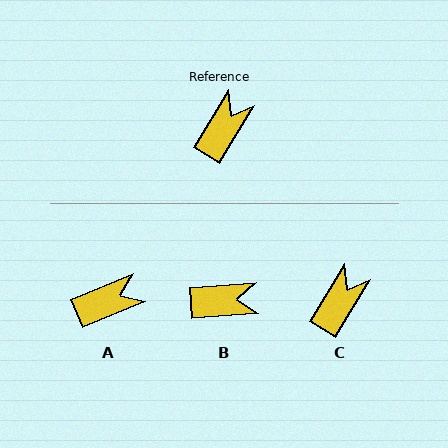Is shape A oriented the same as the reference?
No, it is off by about 36 degrees.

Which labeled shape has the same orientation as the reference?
C.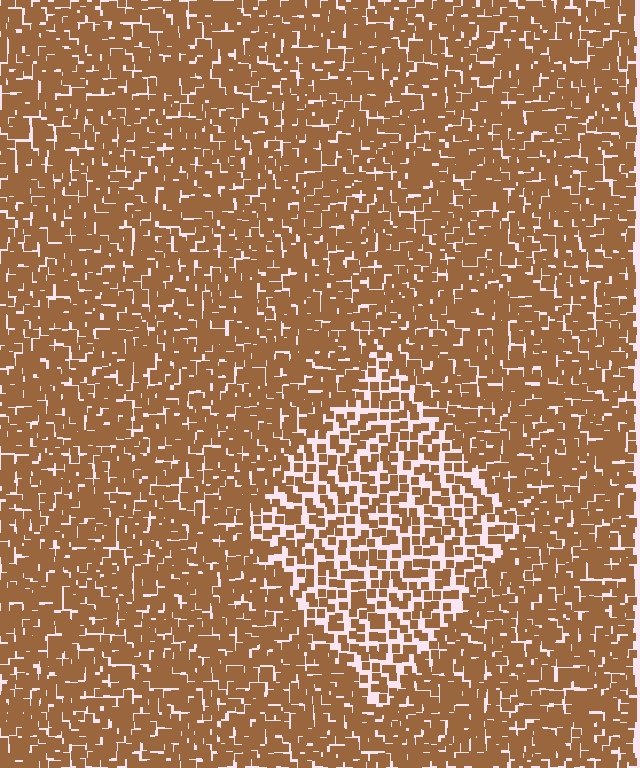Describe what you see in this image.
The image contains small brown elements arranged at two different densities. A diamond-shaped region is visible where the elements are less densely packed than the surrounding area.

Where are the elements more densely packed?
The elements are more densely packed outside the diamond boundary.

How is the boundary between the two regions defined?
The boundary is defined by a change in element density (approximately 1.8x ratio). All elements are the same color, size, and shape.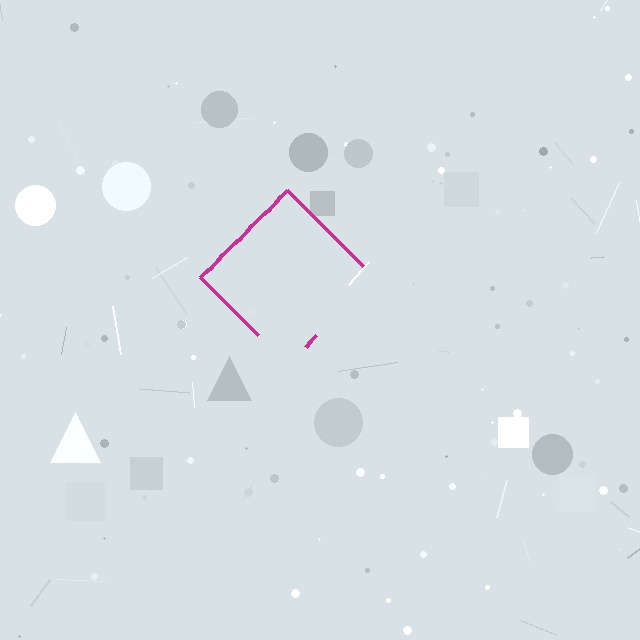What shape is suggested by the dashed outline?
The dashed outline suggests a diamond.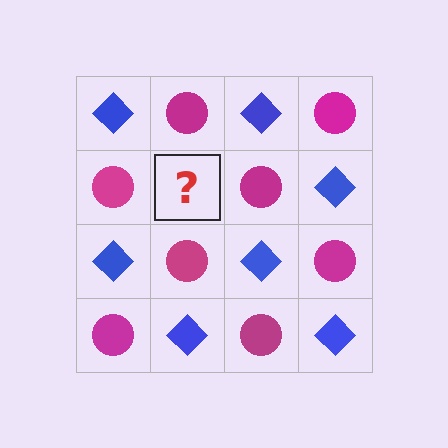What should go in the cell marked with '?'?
The missing cell should contain a blue diamond.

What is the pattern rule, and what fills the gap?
The rule is that it alternates blue diamond and magenta circle in a checkerboard pattern. The gap should be filled with a blue diamond.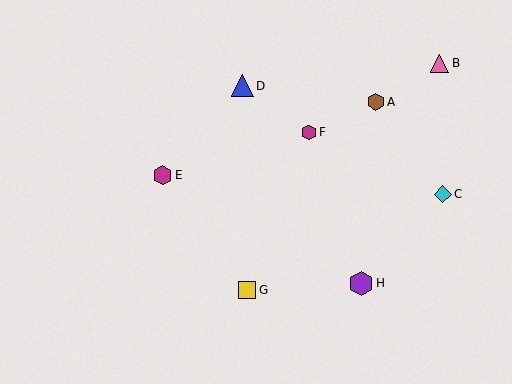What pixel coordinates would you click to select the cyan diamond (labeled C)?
Click at (443, 194) to select the cyan diamond C.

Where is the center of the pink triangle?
The center of the pink triangle is at (440, 63).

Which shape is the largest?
The purple hexagon (labeled H) is the largest.